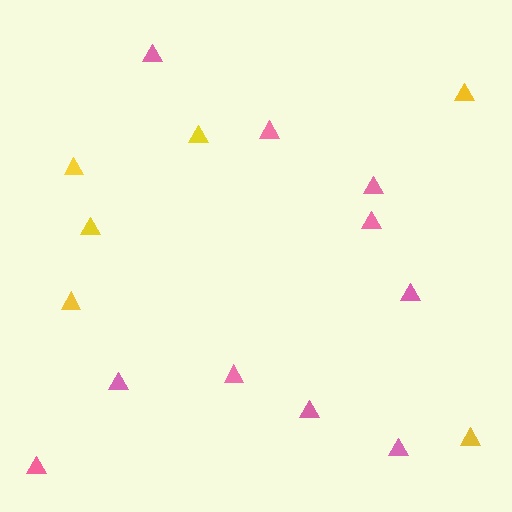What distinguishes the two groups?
There are 2 groups: one group of yellow triangles (6) and one group of pink triangles (10).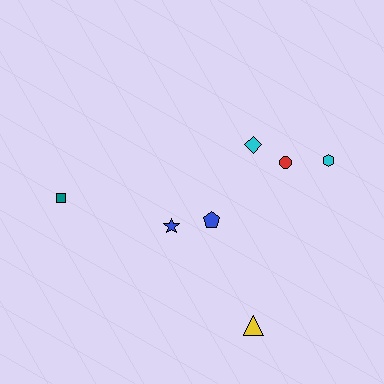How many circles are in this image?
There is 1 circle.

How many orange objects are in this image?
There are no orange objects.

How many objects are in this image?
There are 7 objects.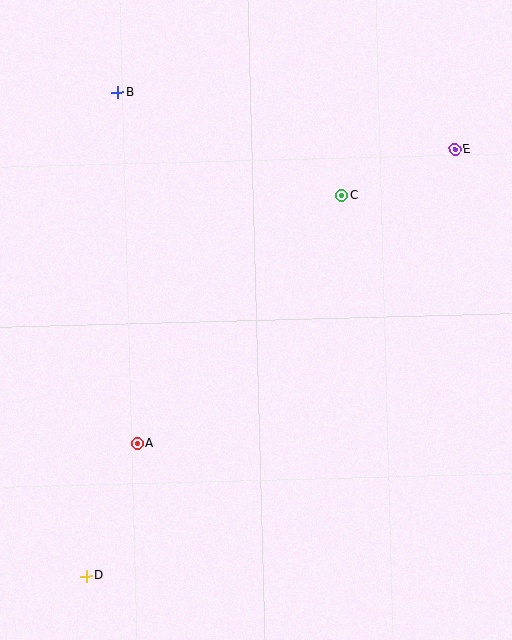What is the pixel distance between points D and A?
The distance between D and A is 143 pixels.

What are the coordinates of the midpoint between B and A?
The midpoint between B and A is at (128, 268).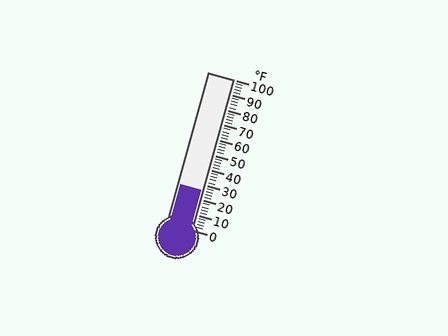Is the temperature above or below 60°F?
The temperature is below 60°F.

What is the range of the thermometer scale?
The thermometer scale ranges from 0°F to 100°F.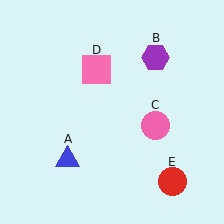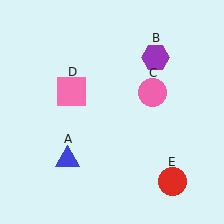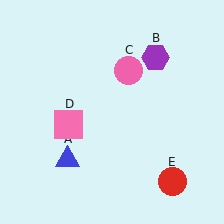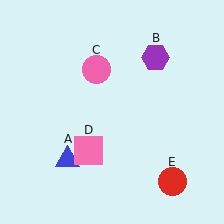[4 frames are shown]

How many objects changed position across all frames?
2 objects changed position: pink circle (object C), pink square (object D).